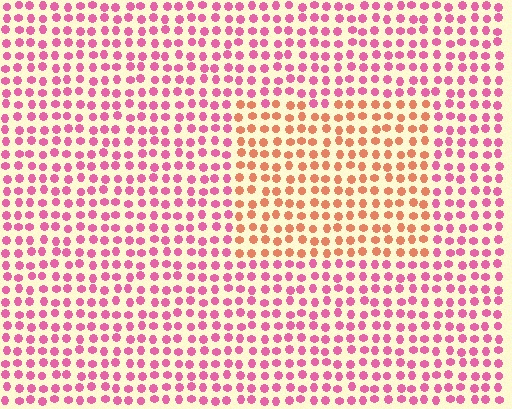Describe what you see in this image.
The image is filled with small pink elements in a uniform arrangement. A rectangle-shaped region is visible where the elements are tinted to a slightly different hue, forming a subtle color boundary.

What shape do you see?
I see a rectangle.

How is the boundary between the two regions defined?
The boundary is defined purely by a slight shift in hue (about 46 degrees). Spacing, size, and orientation are identical on both sides.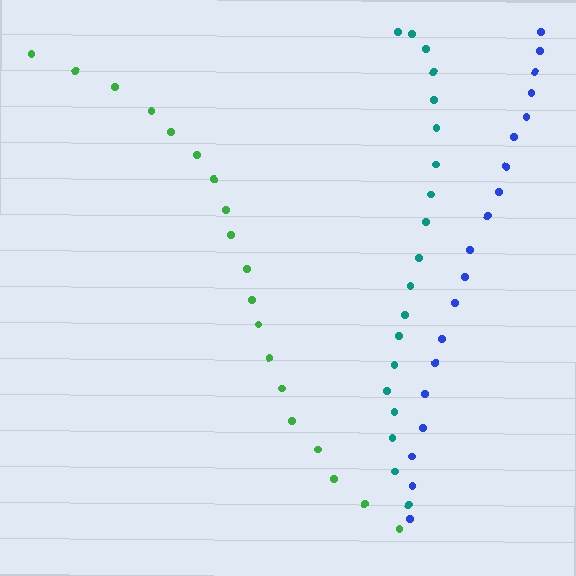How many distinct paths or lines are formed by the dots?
There are 3 distinct paths.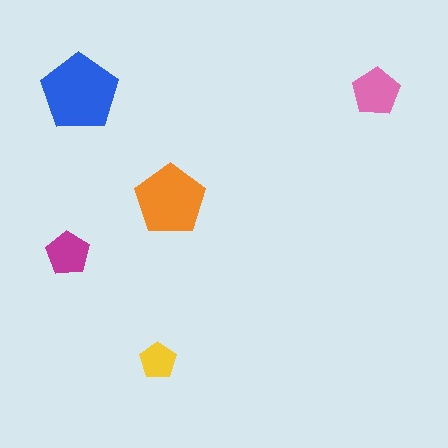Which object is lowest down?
The yellow pentagon is bottommost.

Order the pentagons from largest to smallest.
the blue one, the orange one, the pink one, the magenta one, the yellow one.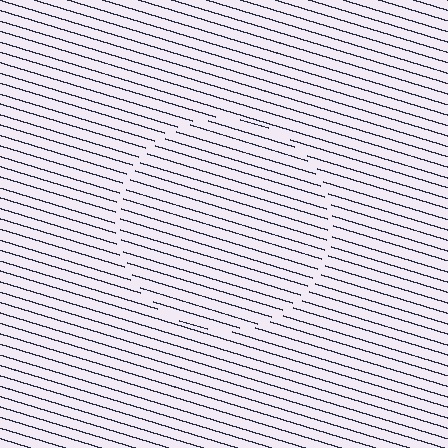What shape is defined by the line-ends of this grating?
An illusory circle. The interior of the shape contains the same grating, shifted by half a period — the contour is defined by the phase discontinuity where line-ends from the inner and outer gratings abut.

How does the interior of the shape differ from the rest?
The interior of the shape contains the same grating, shifted by half a period — the contour is defined by the phase discontinuity where line-ends from the inner and outer gratings abut.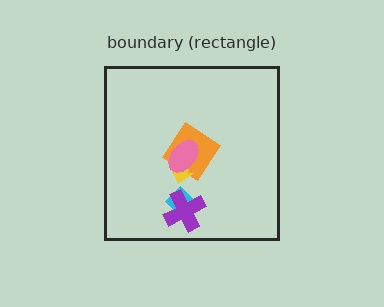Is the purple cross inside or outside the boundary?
Inside.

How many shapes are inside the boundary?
6 inside, 0 outside.